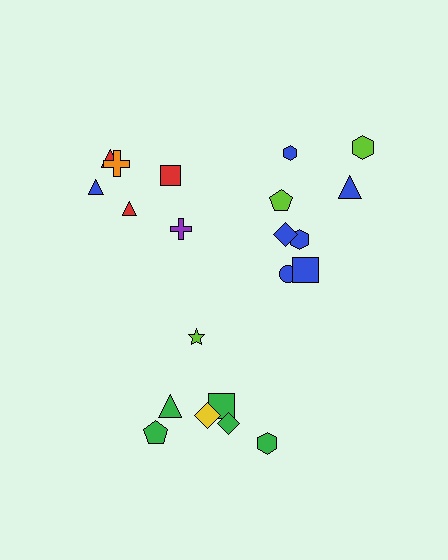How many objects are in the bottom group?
There are 7 objects.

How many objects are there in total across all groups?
There are 21 objects.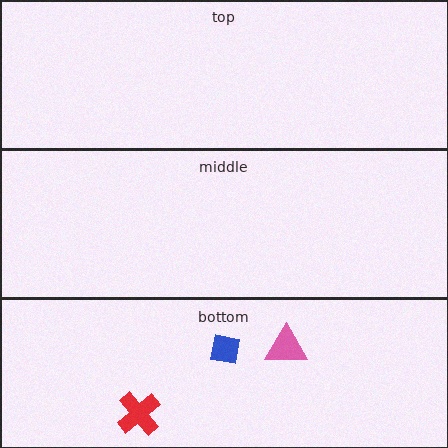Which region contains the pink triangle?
The bottom region.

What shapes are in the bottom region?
The pink triangle, the blue square, the red cross.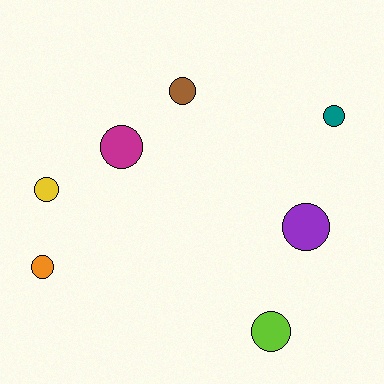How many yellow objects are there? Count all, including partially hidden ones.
There is 1 yellow object.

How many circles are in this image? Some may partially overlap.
There are 7 circles.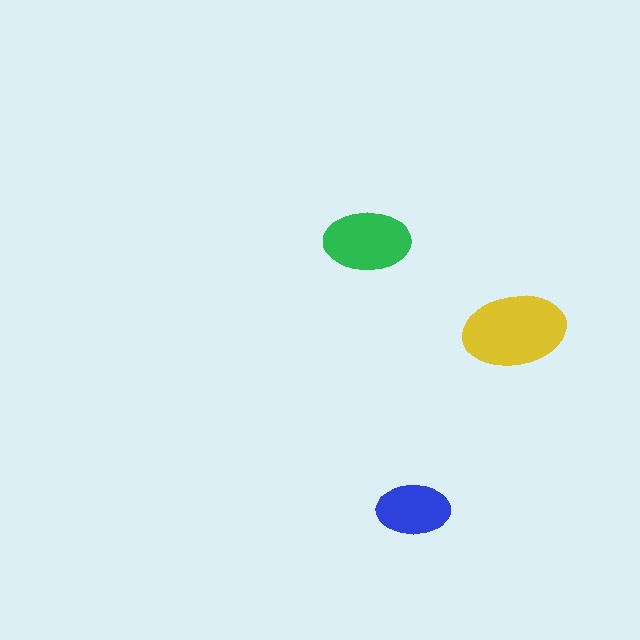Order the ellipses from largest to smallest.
the yellow one, the green one, the blue one.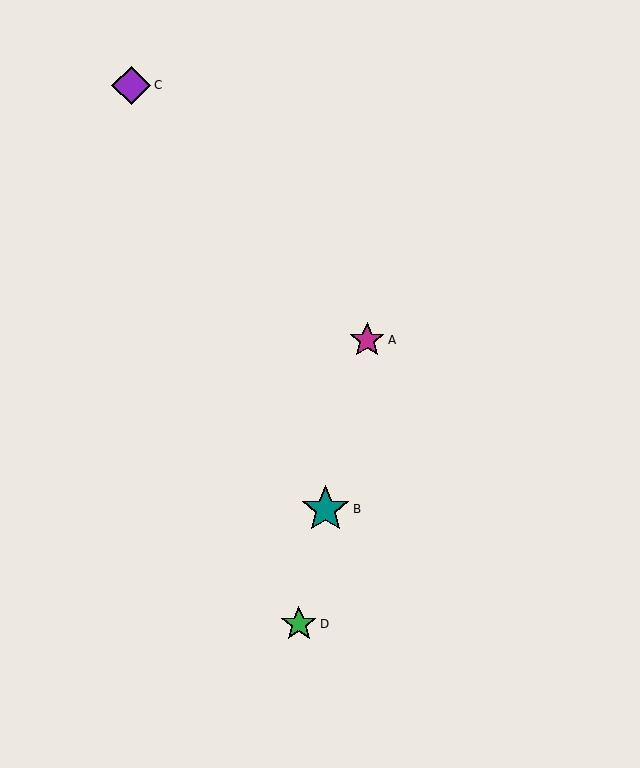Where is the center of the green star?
The center of the green star is at (299, 624).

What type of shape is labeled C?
Shape C is a purple diamond.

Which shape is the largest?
The teal star (labeled B) is the largest.